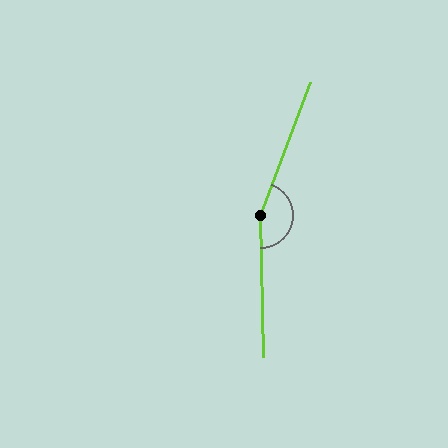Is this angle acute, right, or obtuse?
It is obtuse.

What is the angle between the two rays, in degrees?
Approximately 158 degrees.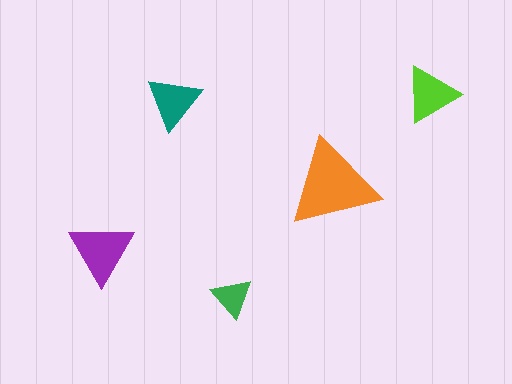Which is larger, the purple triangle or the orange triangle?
The orange one.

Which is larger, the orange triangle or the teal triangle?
The orange one.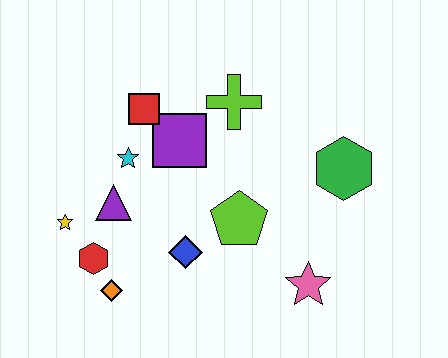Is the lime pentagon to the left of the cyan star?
No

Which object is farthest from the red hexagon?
The green hexagon is farthest from the red hexagon.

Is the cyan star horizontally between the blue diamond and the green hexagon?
No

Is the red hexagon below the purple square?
Yes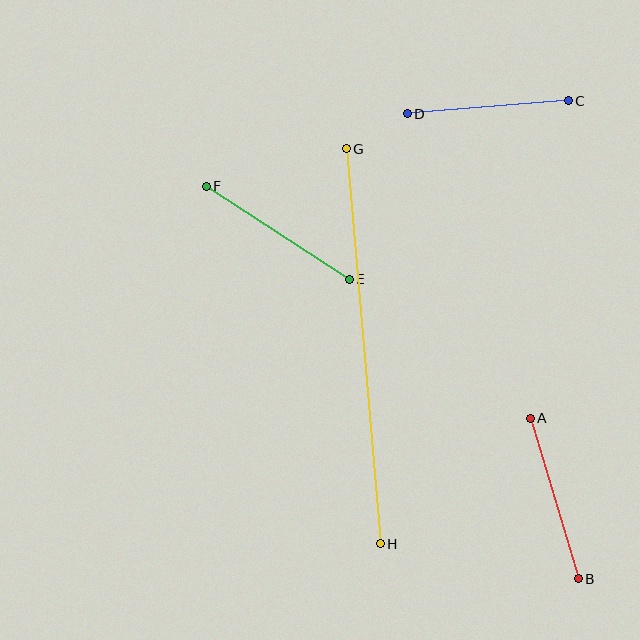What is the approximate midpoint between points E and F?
The midpoint is at approximately (278, 233) pixels.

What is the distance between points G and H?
The distance is approximately 397 pixels.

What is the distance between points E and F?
The distance is approximately 171 pixels.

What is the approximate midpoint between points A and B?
The midpoint is at approximately (554, 498) pixels.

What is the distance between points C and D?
The distance is approximately 162 pixels.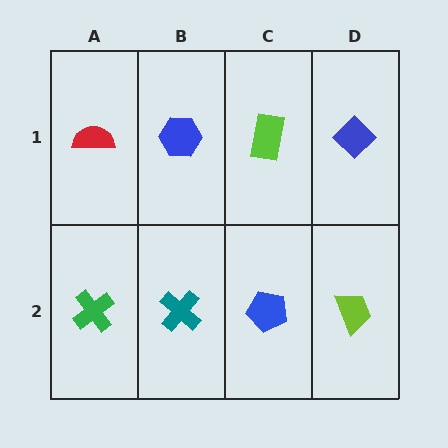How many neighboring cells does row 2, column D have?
2.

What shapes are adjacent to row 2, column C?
A lime rectangle (row 1, column C), a teal cross (row 2, column B), a lime trapezoid (row 2, column D).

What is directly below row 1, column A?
A green cross.